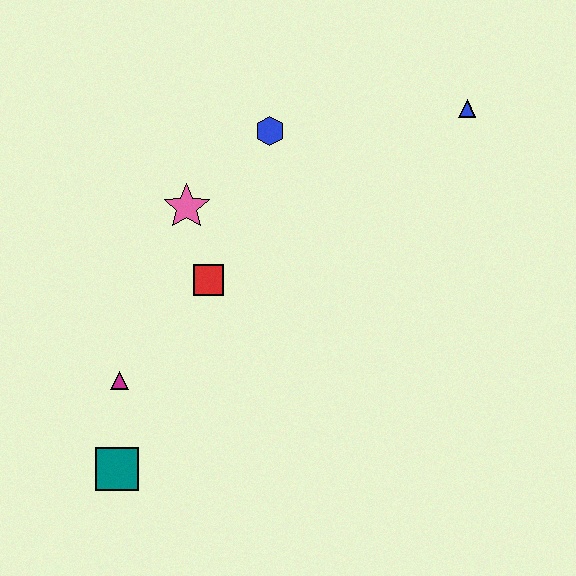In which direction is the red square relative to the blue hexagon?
The red square is below the blue hexagon.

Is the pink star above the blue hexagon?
No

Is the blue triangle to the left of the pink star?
No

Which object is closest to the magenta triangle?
The teal square is closest to the magenta triangle.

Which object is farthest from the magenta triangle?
The blue triangle is farthest from the magenta triangle.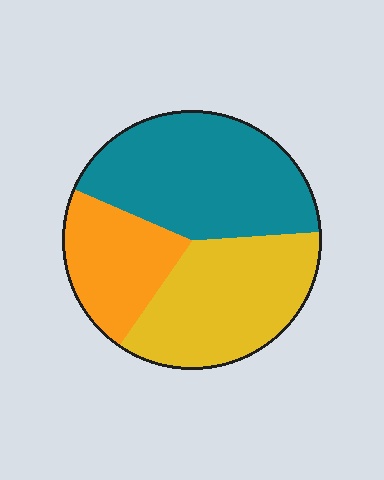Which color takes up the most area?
Teal, at roughly 45%.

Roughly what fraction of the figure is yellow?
Yellow takes up between a quarter and a half of the figure.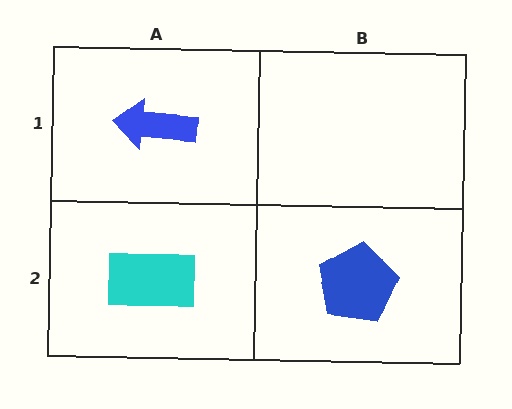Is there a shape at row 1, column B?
No, that cell is empty.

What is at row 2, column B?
A blue pentagon.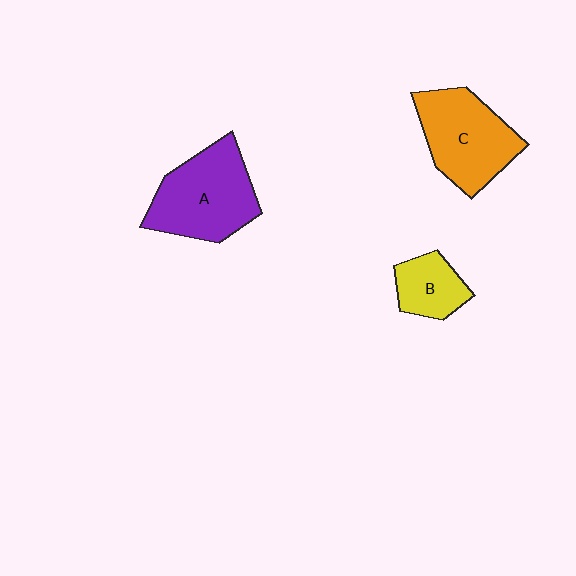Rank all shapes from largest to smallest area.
From largest to smallest: A (purple), C (orange), B (yellow).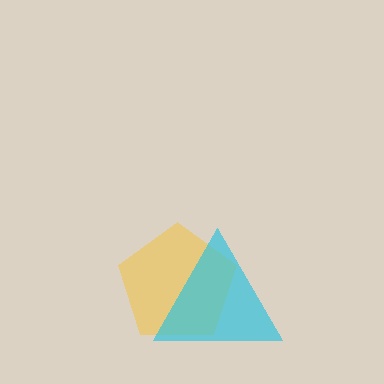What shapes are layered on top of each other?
The layered shapes are: a yellow pentagon, a cyan triangle.